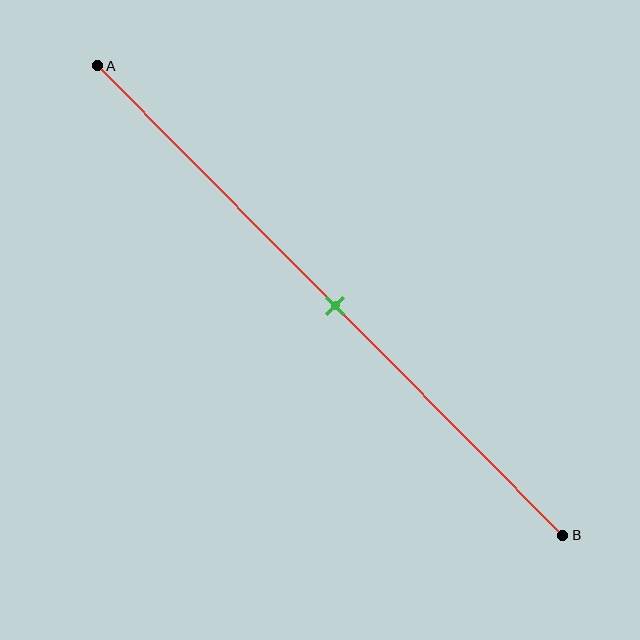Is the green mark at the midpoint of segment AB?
Yes, the mark is approximately at the midpoint.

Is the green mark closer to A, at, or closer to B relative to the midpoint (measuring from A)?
The green mark is approximately at the midpoint of segment AB.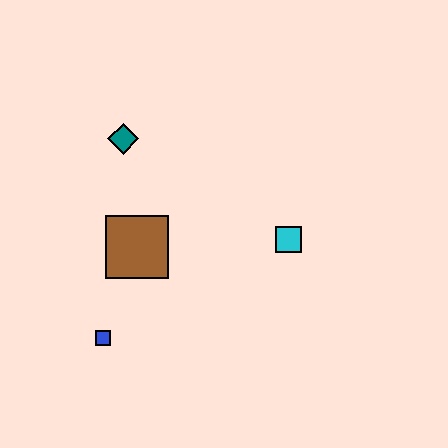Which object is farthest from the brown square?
The cyan square is farthest from the brown square.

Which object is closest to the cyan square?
The brown square is closest to the cyan square.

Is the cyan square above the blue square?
Yes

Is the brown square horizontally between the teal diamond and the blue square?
No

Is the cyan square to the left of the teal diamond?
No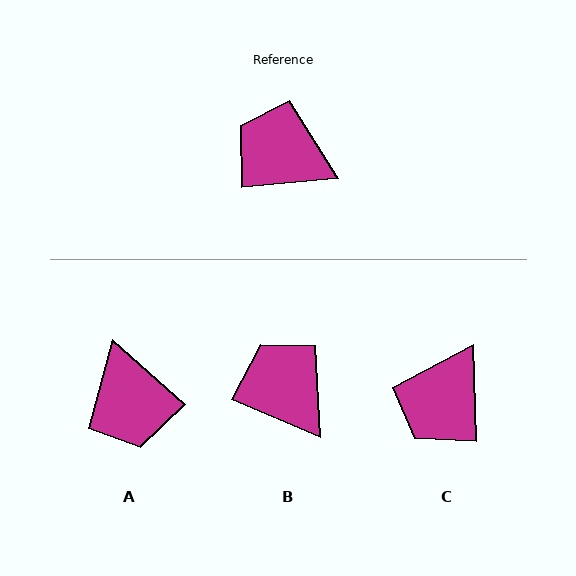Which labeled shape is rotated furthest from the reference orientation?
A, about 133 degrees away.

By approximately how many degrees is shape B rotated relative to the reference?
Approximately 29 degrees clockwise.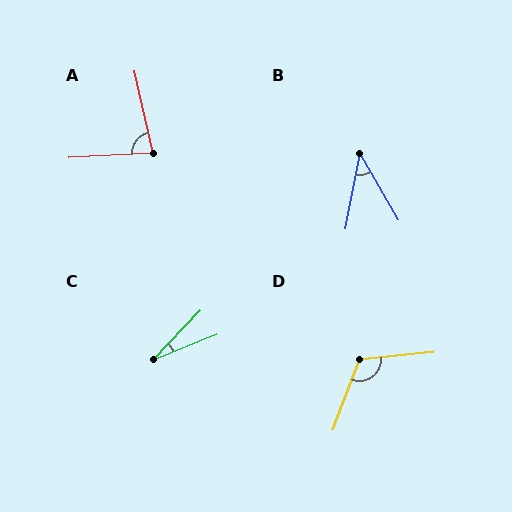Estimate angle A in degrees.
Approximately 80 degrees.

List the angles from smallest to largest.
C (24°), B (41°), A (80°), D (116°).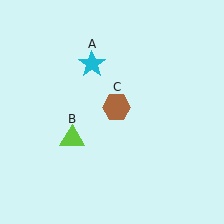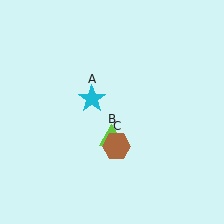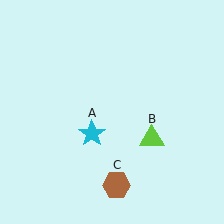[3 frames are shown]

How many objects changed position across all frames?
3 objects changed position: cyan star (object A), lime triangle (object B), brown hexagon (object C).